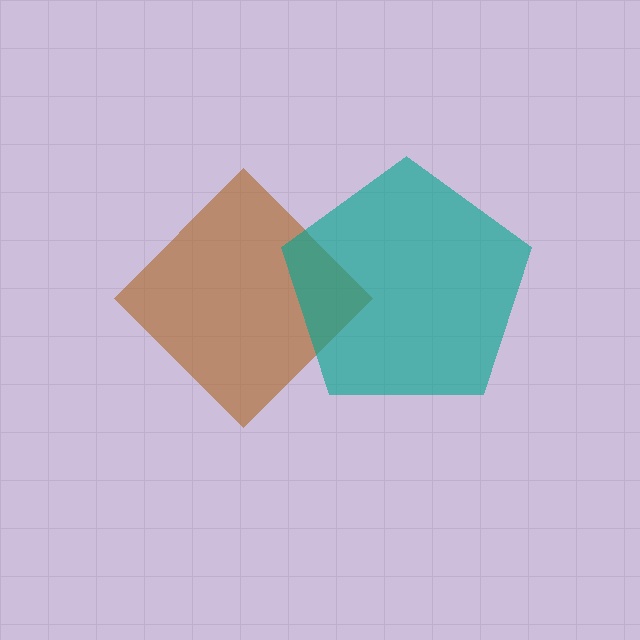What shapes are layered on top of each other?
The layered shapes are: a brown diamond, a teal pentagon.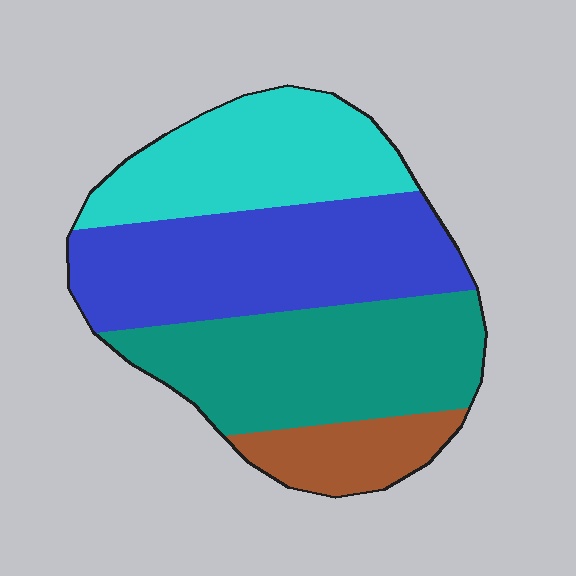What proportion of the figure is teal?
Teal covers about 30% of the figure.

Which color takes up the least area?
Brown, at roughly 10%.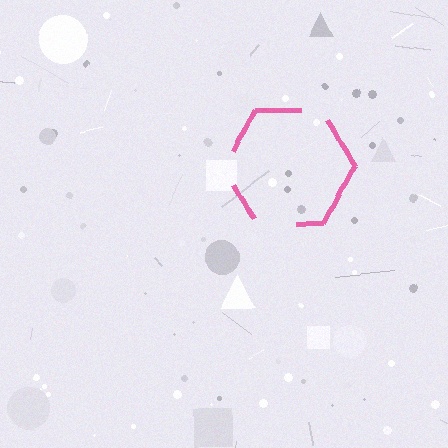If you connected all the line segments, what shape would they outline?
They would outline a hexagon.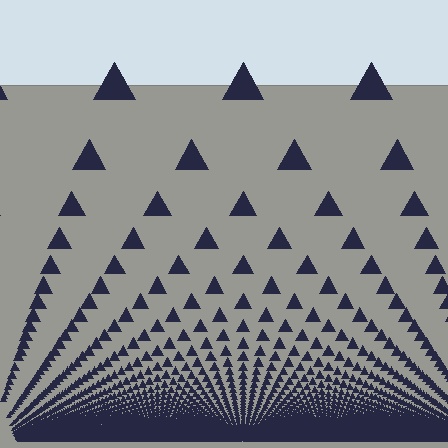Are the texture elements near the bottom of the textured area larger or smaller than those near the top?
Smaller. The gradient is inverted — elements near the bottom are smaller and denser.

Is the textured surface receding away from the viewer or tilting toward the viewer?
The surface appears to tilt toward the viewer. Texture elements get larger and sparser toward the top.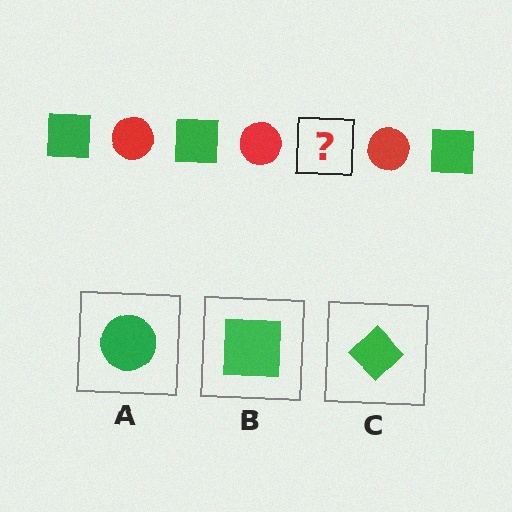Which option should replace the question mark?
Option B.